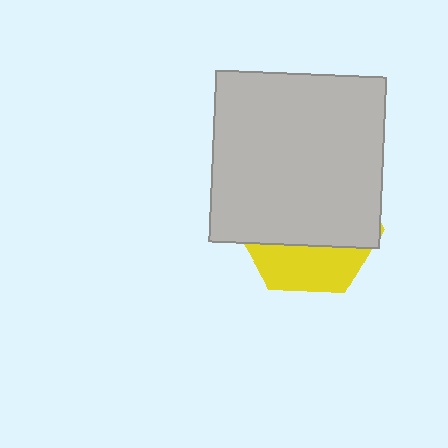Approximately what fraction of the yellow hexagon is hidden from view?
Roughly 70% of the yellow hexagon is hidden behind the light gray square.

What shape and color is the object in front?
The object in front is a light gray square.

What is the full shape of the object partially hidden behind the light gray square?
The partially hidden object is a yellow hexagon.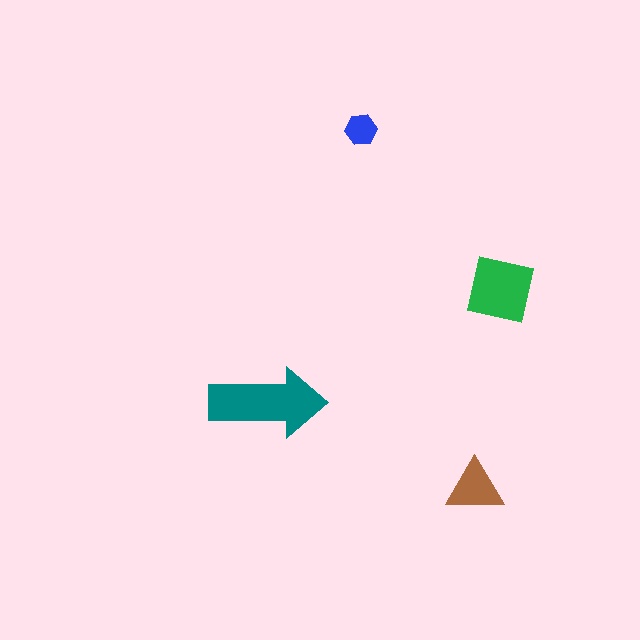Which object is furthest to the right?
The green square is rightmost.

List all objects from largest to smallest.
The teal arrow, the green square, the brown triangle, the blue hexagon.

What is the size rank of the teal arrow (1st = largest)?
1st.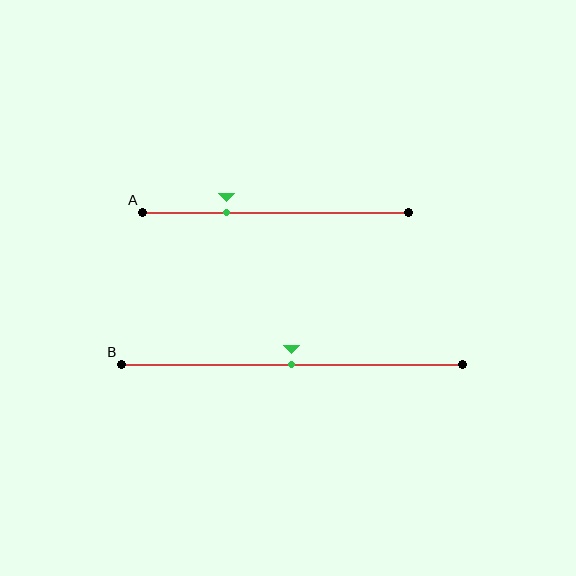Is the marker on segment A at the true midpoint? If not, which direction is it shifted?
No, the marker on segment A is shifted to the left by about 19% of the segment length.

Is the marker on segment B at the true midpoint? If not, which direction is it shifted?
Yes, the marker on segment B is at the true midpoint.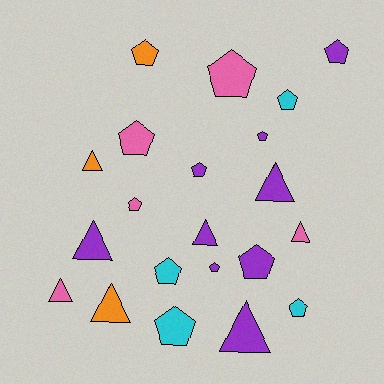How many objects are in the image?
There are 21 objects.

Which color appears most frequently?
Purple, with 9 objects.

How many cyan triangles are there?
There are no cyan triangles.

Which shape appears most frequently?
Pentagon, with 13 objects.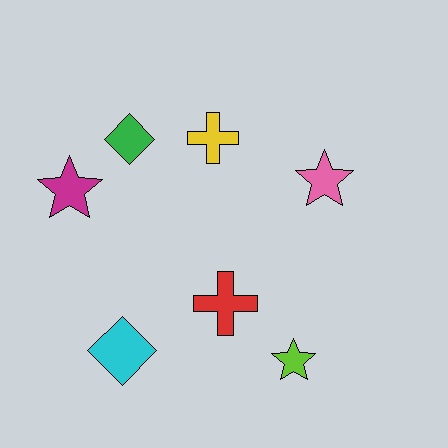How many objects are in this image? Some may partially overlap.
There are 7 objects.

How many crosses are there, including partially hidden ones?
There are 2 crosses.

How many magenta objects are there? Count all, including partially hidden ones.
There is 1 magenta object.